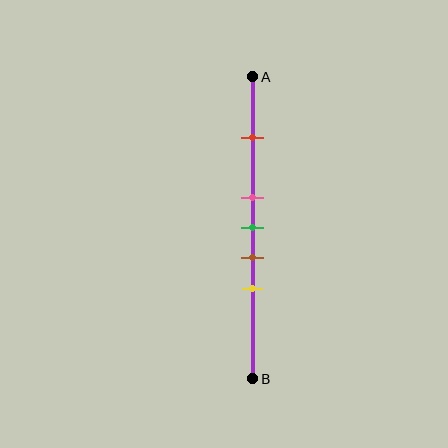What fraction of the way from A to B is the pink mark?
The pink mark is approximately 40% (0.4) of the way from A to B.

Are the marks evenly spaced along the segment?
No, the marks are not evenly spaced.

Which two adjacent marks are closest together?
The pink and green marks are the closest adjacent pair.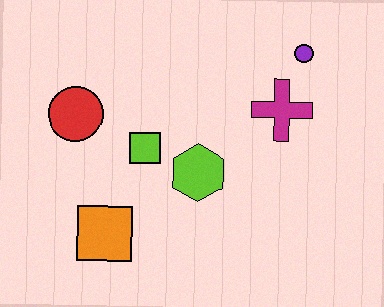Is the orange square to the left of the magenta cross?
Yes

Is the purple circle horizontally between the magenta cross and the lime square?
No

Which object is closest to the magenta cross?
The purple circle is closest to the magenta cross.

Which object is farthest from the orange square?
The purple circle is farthest from the orange square.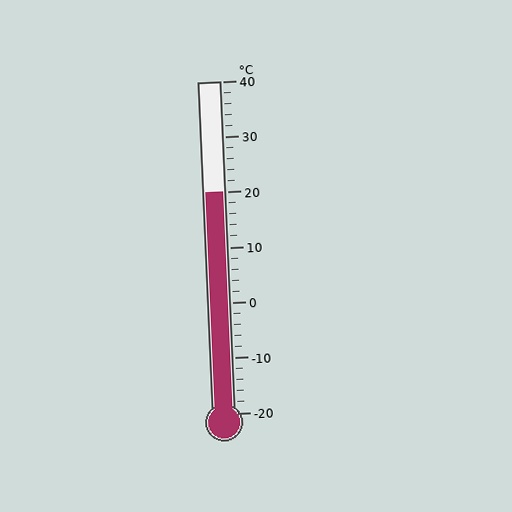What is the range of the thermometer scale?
The thermometer scale ranges from -20°C to 40°C.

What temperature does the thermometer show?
The thermometer shows approximately 20°C.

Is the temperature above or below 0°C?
The temperature is above 0°C.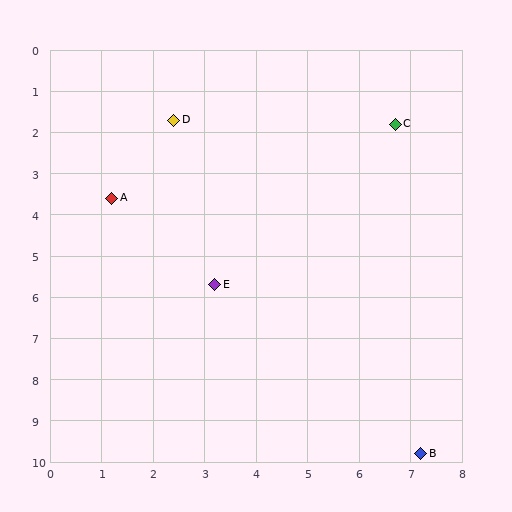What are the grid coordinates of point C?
Point C is at approximately (6.7, 1.8).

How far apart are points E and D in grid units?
Points E and D are about 4.1 grid units apart.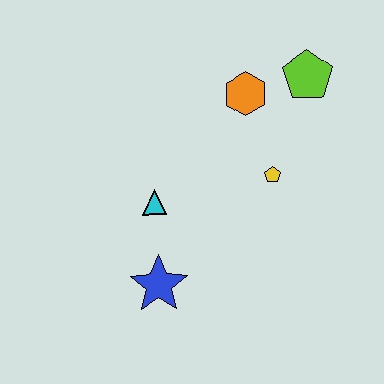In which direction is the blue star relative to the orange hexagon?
The blue star is below the orange hexagon.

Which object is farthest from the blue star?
The lime pentagon is farthest from the blue star.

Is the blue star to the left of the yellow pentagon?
Yes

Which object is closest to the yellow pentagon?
The orange hexagon is closest to the yellow pentagon.